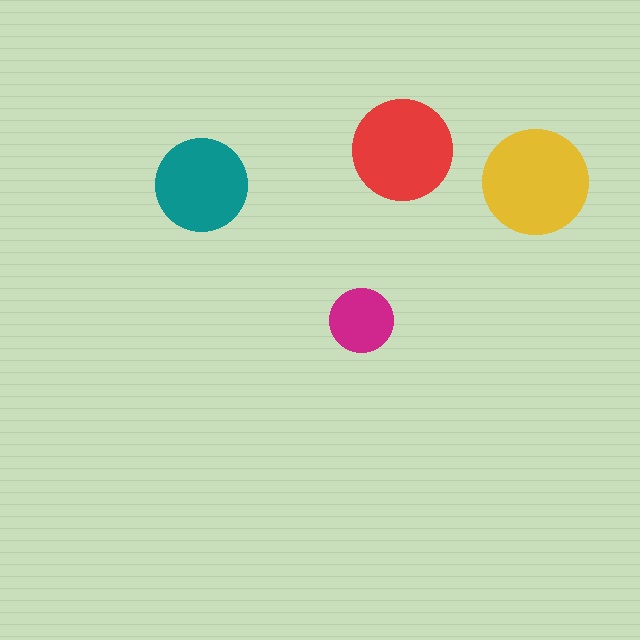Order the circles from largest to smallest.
the yellow one, the red one, the teal one, the magenta one.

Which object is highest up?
The red circle is topmost.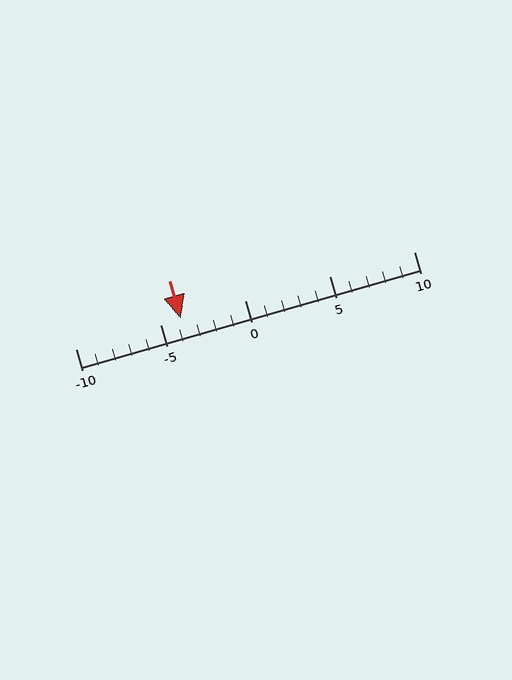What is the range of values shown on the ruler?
The ruler shows values from -10 to 10.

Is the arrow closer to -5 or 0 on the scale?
The arrow is closer to -5.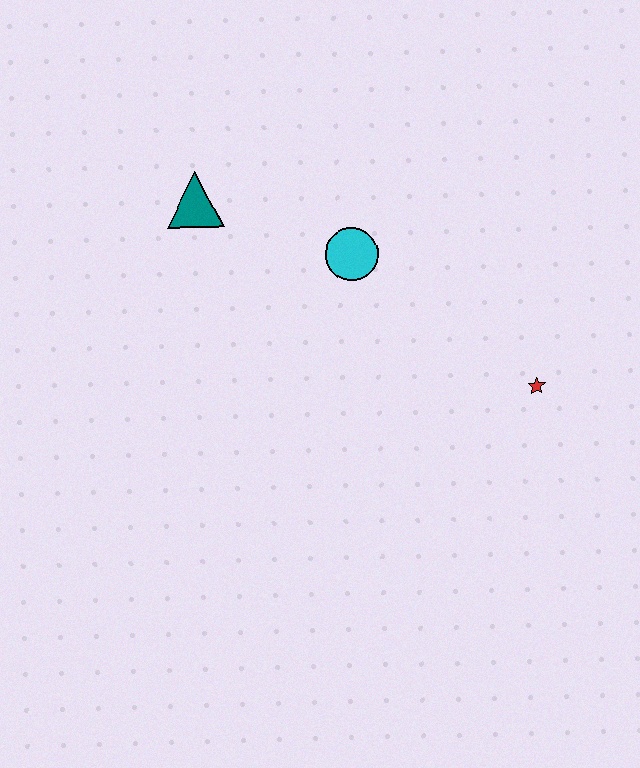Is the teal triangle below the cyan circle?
No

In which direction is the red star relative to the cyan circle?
The red star is to the right of the cyan circle.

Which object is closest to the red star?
The cyan circle is closest to the red star.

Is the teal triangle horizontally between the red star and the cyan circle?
No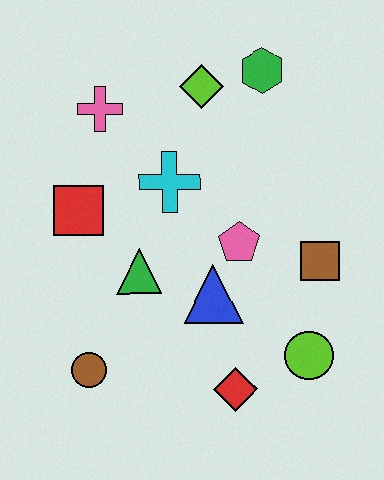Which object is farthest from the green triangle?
The green hexagon is farthest from the green triangle.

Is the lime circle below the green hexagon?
Yes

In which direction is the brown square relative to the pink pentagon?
The brown square is to the right of the pink pentagon.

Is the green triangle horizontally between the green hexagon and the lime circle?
No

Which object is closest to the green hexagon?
The lime diamond is closest to the green hexagon.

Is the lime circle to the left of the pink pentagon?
No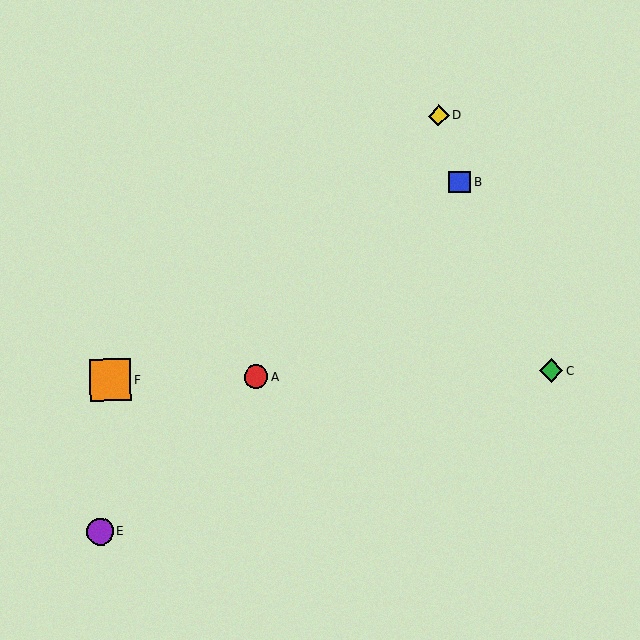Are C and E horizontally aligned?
No, C is at y≈371 and E is at y≈531.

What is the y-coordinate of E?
Object E is at y≈531.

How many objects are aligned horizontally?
3 objects (A, C, F) are aligned horizontally.